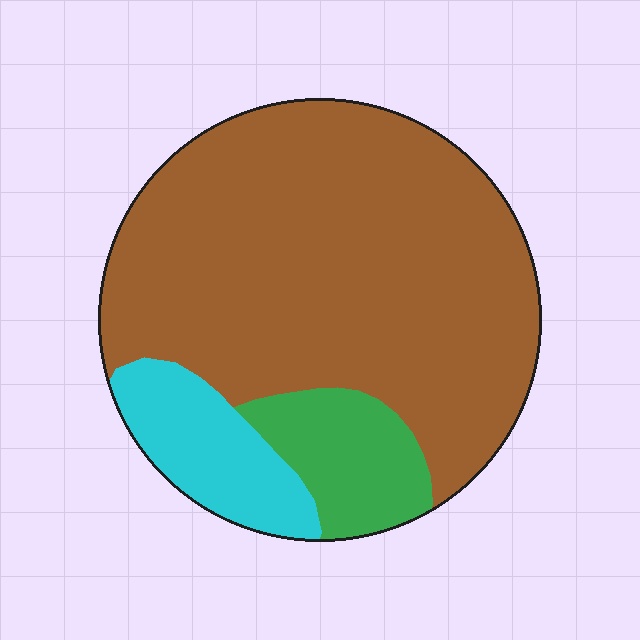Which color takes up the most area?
Brown, at roughly 75%.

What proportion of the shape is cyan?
Cyan covers roughly 15% of the shape.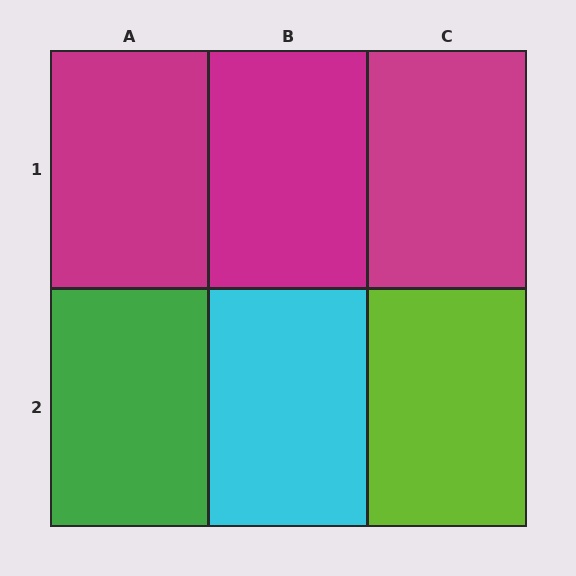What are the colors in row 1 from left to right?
Magenta, magenta, magenta.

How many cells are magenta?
3 cells are magenta.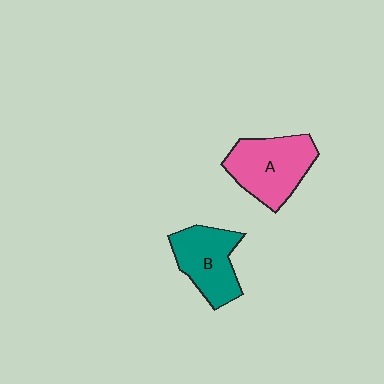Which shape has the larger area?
Shape A (pink).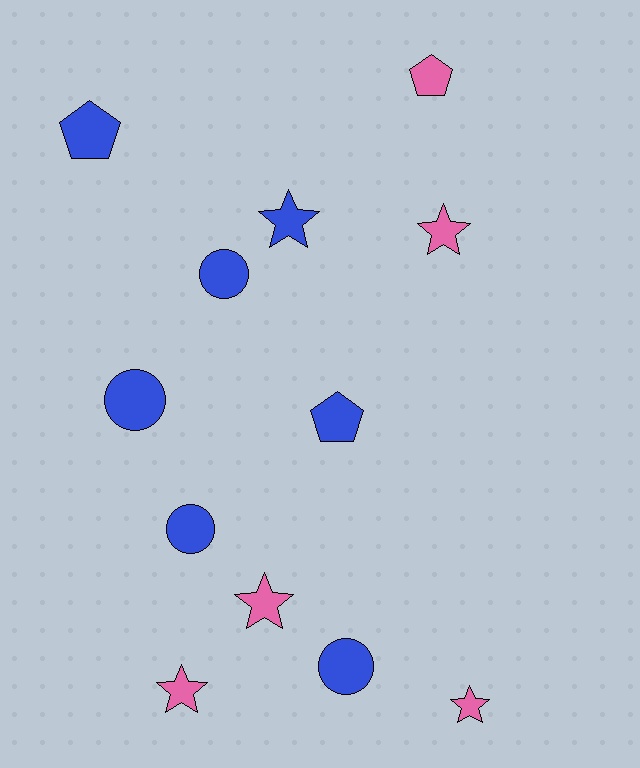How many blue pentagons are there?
There are 2 blue pentagons.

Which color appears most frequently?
Blue, with 7 objects.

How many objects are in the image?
There are 12 objects.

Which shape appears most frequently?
Star, with 5 objects.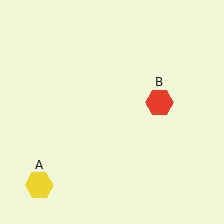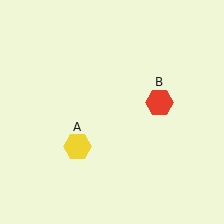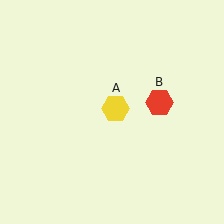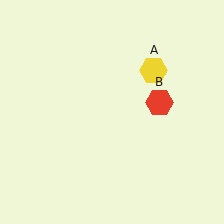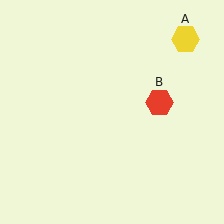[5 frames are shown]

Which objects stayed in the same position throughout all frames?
Red hexagon (object B) remained stationary.